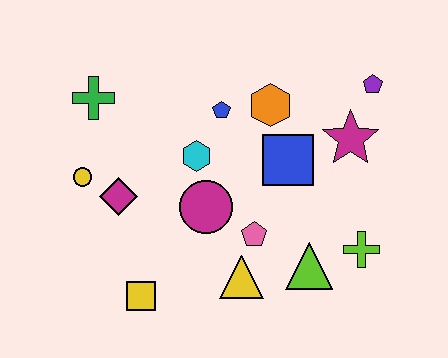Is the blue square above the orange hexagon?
No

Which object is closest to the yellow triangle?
The pink pentagon is closest to the yellow triangle.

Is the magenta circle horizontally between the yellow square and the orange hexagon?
Yes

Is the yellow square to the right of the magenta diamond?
Yes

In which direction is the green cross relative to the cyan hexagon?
The green cross is to the left of the cyan hexagon.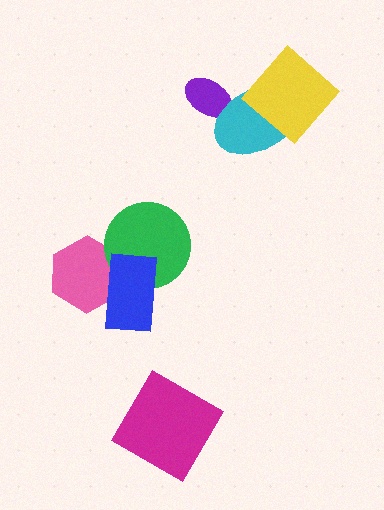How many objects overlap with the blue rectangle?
2 objects overlap with the blue rectangle.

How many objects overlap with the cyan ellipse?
2 objects overlap with the cyan ellipse.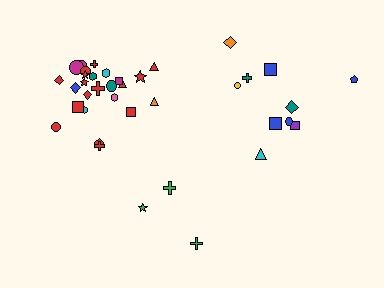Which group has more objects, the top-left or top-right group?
The top-left group.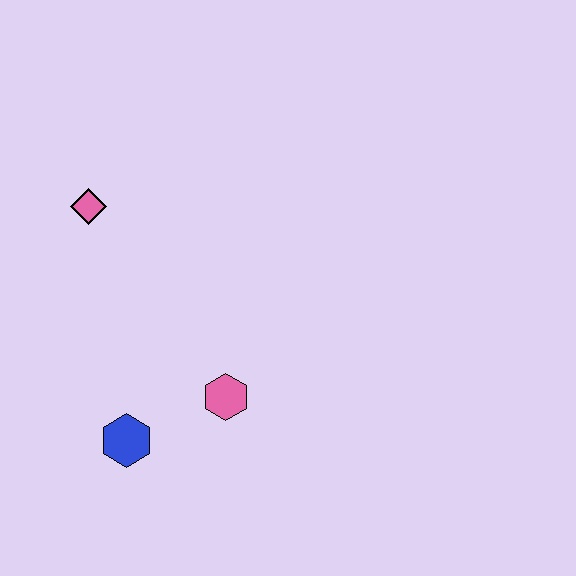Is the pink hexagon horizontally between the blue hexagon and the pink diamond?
No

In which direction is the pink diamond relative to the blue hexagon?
The pink diamond is above the blue hexagon.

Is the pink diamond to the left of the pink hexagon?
Yes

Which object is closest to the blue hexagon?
The pink hexagon is closest to the blue hexagon.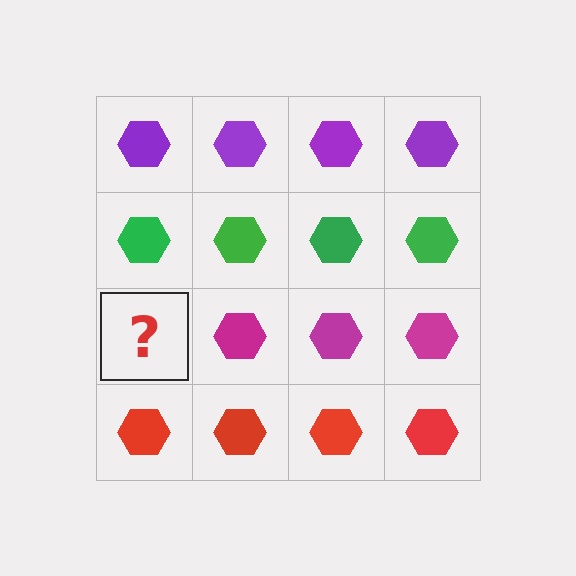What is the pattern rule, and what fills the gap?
The rule is that each row has a consistent color. The gap should be filled with a magenta hexagon.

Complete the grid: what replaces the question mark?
The question mark should be replaced with a magenta hexagon.